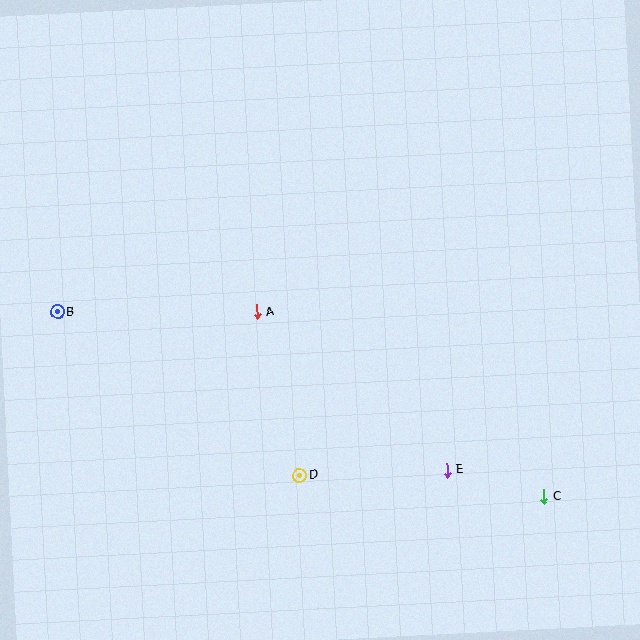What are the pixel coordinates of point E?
Point E is at (447, 470).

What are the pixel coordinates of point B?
Point B is at (58, 312).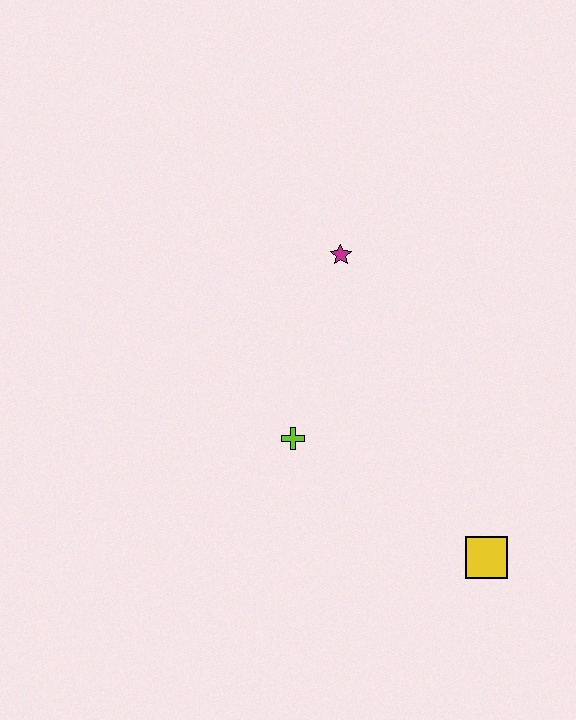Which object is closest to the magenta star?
The lime cross is closest to the magenta star.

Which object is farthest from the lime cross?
The yellow square is farthest from the lime cross.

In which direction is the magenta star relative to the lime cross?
The magenta star is above the lime cross.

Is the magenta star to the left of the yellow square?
Yes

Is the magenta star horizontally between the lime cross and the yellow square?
Yes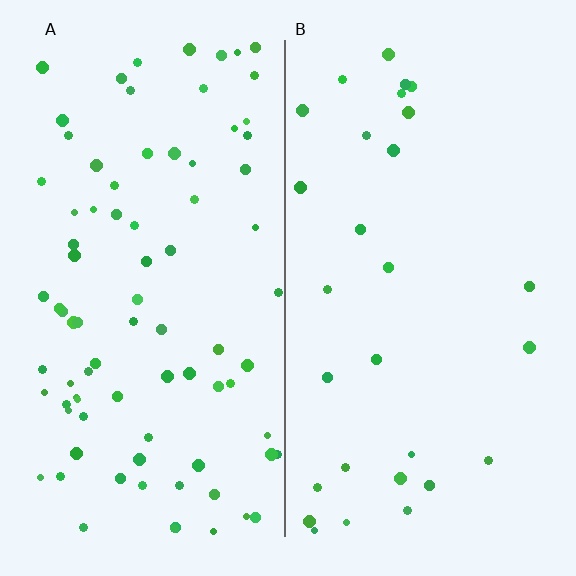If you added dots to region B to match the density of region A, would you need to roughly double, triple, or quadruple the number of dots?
Approximately triple.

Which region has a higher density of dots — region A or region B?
A (the left).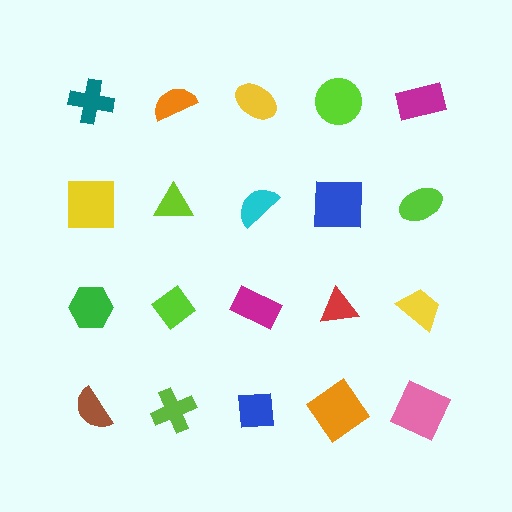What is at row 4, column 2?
A lime cross.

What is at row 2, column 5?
A lime ellipse.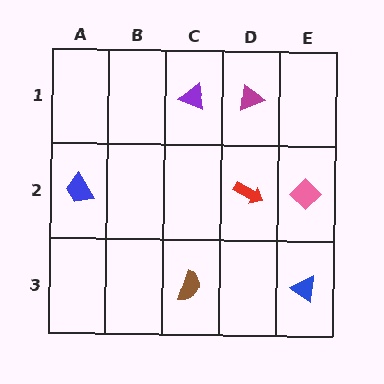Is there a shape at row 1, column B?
No, that cell is empty.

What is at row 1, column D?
A magenta triangle.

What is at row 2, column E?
A pink diamond.